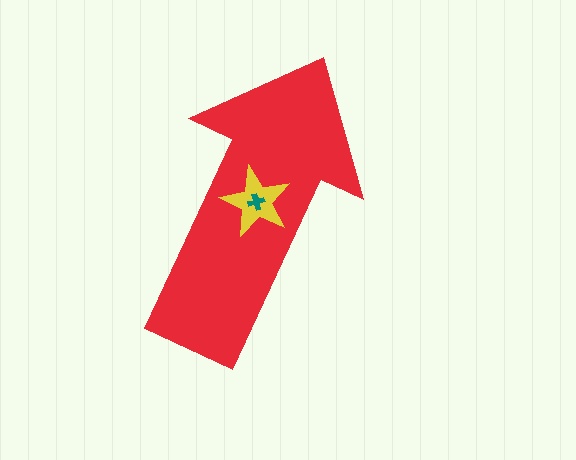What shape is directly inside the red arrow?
The yellow star.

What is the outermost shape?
The red arrow.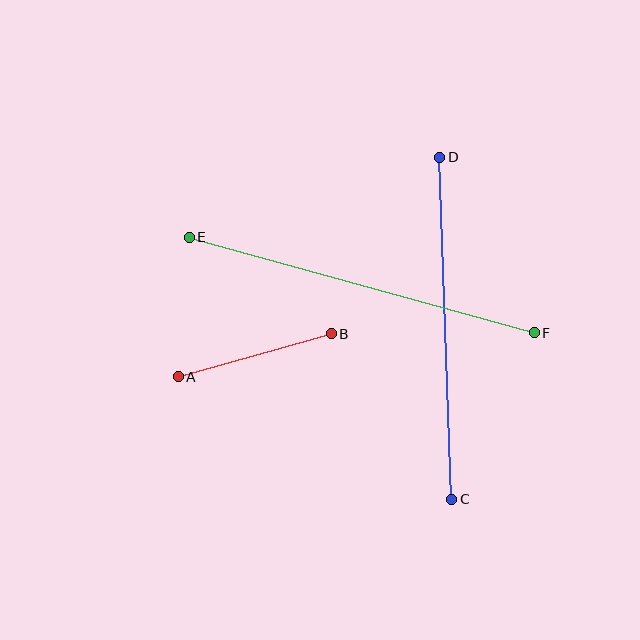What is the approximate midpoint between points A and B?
The midpoint is at approximately (255, 355) pixels.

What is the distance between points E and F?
The distance is approximately 358 pixels.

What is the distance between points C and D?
The distance is approximately 342 pixels.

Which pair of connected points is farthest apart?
Points E and F are farthest apart.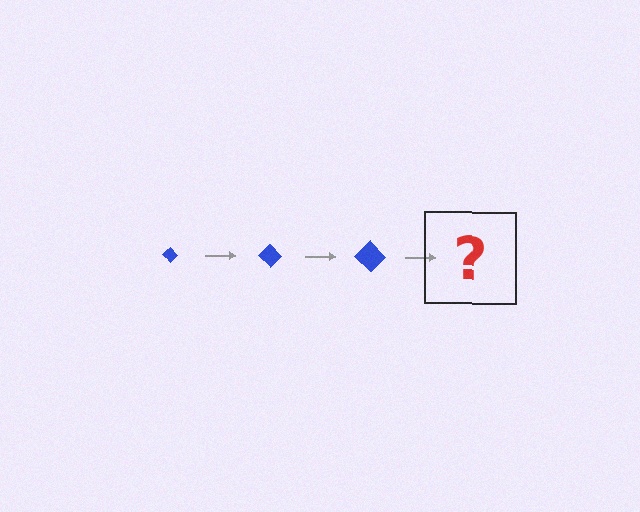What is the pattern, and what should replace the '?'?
The pattern is that the diamond gets progressively larger each step. The '?' should be a blue diamond, larger than the previous one.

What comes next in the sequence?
The next element should be a blue diamond, larger than the previous one.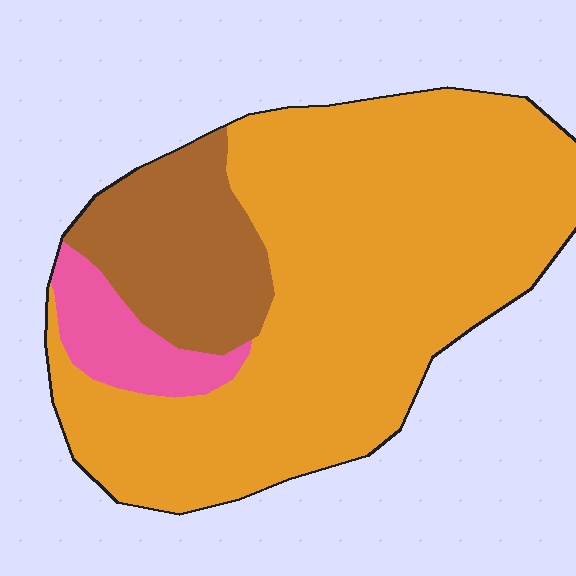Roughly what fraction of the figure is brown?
Brown covers 18% of the figure.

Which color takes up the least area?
Pink, at roughly 10%.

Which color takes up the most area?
Orange, at roughly 75%.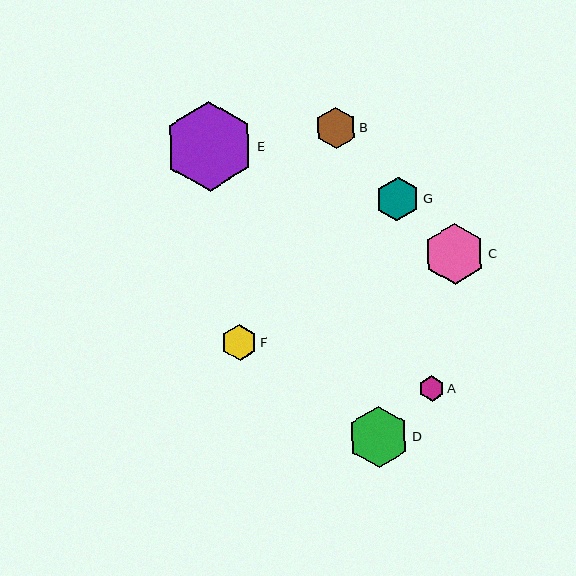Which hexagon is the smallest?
Hexagon A is the smallest with a size of approximately 26 pixels.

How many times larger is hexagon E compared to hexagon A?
Hexagon E is approximately 3.5 times the size of hexagon A.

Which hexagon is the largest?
Hexagon E is the largest with a size of approximately 89 pixels.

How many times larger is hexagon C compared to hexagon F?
Hexagon C is approximately 1.7 times the size of hexagon F.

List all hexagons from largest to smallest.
From largest to smallest: E, C, D, G, B, F, A.